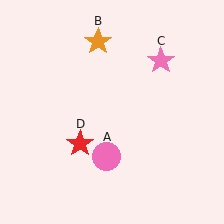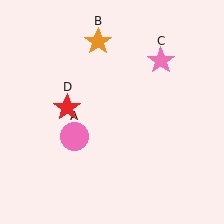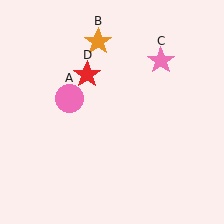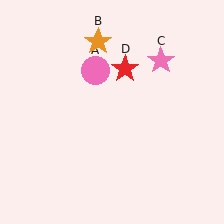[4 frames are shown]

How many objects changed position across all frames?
2 objects changed position: pink circle (object A), red star (object D).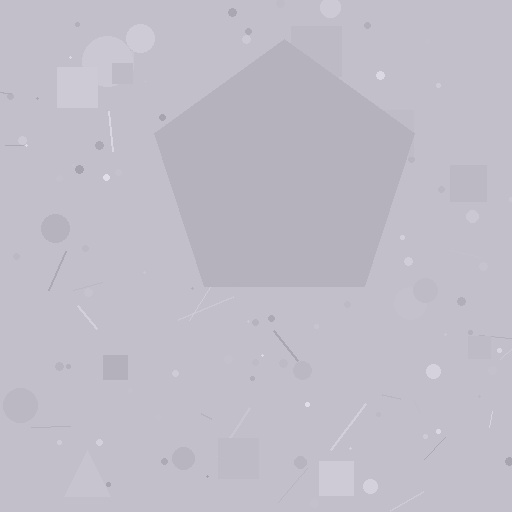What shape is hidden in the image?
A pentagon is hidden in the image.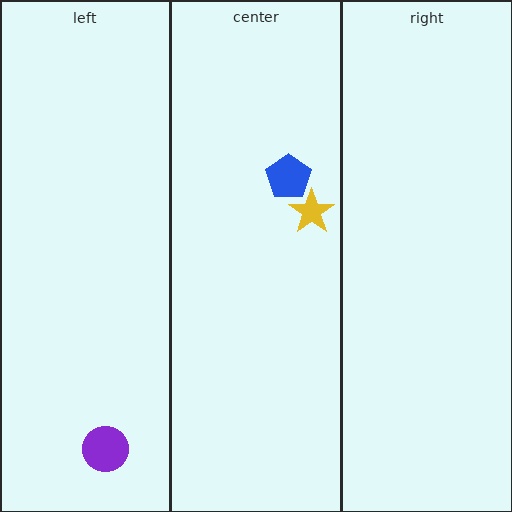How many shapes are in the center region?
2.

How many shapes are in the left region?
1.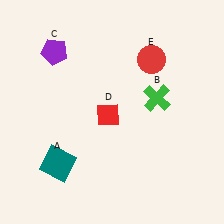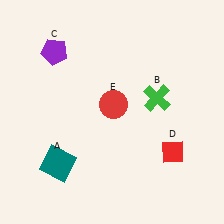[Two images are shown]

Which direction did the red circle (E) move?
The red circle (E) moved down.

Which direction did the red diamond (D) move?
The red diamond (D) moved right.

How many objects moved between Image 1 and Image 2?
2 objects moved between the two images.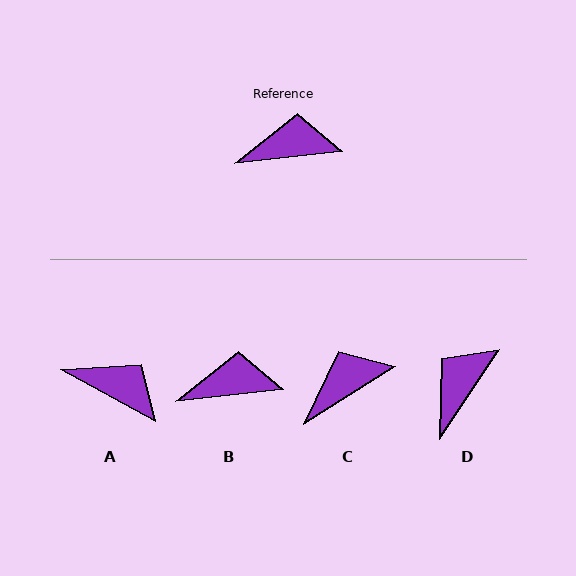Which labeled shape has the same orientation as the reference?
B.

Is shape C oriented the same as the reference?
No, it is off by about 26 degrees.